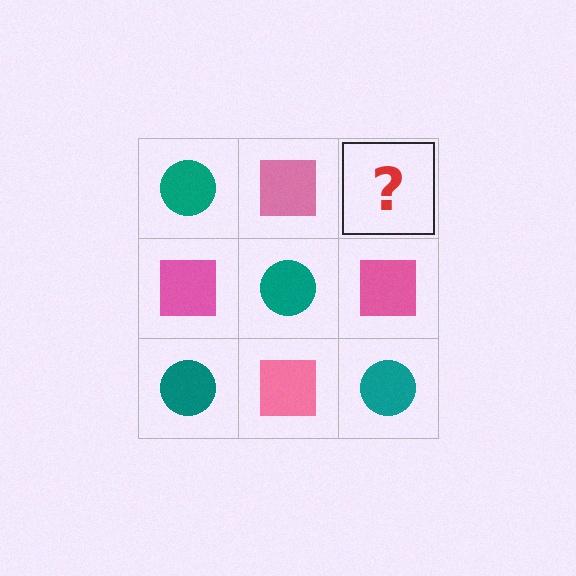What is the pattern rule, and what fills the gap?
The rule is that it alternates teal circle and pink square in a checkerboard pattern. The gap should be filled with a teal circle.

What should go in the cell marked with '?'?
The missing cell should contain a teal circle.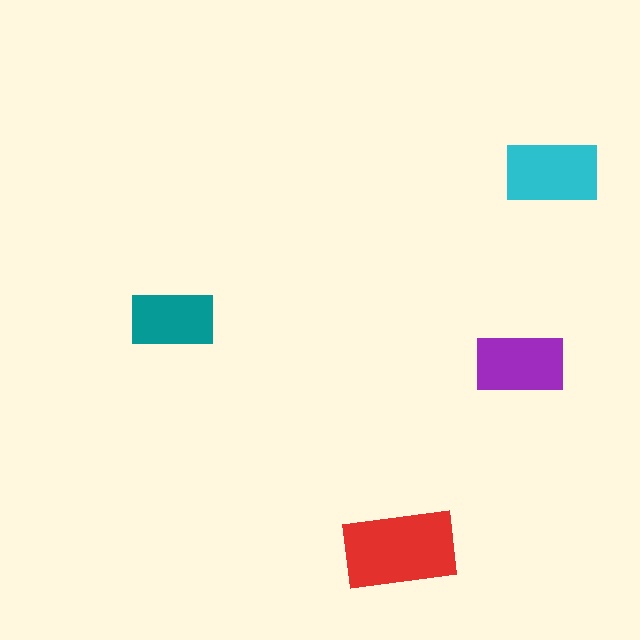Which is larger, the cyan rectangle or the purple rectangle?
The cyan one.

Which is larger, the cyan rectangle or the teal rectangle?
The cyan one.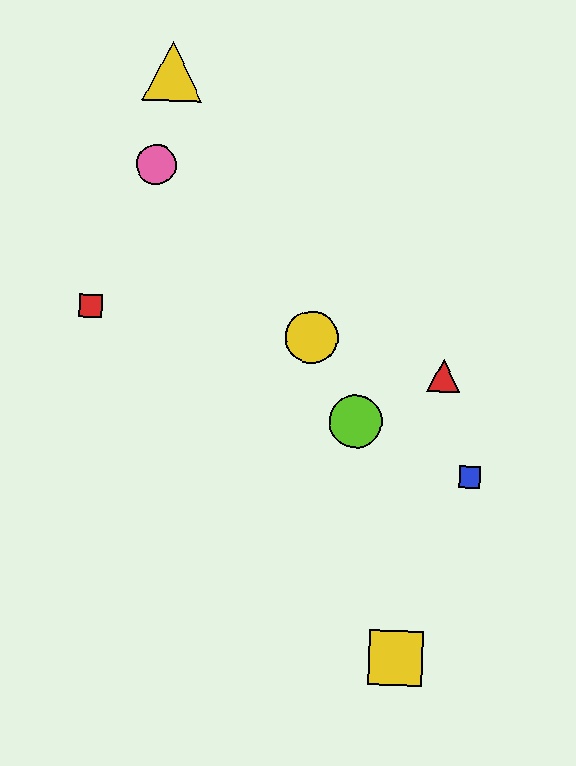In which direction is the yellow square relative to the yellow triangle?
The yellow square is below the yellow triangle.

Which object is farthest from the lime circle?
The yellow triangle is farthest from the lime circle.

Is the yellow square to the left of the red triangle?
Yes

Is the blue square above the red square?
No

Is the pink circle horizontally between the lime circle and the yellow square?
No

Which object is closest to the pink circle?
The yellow triangle is closest to the pink circle.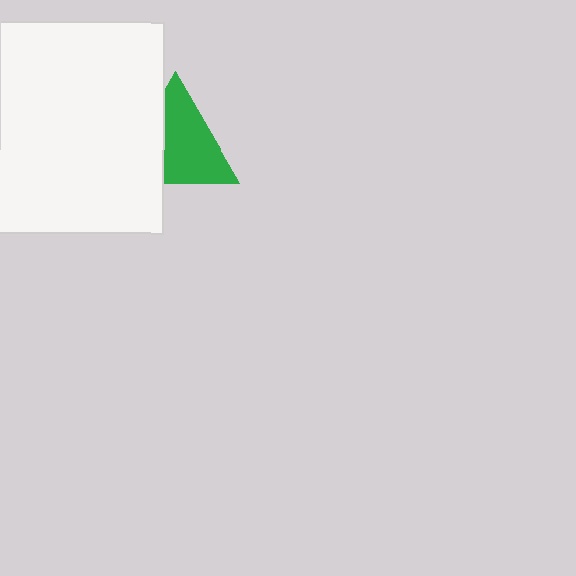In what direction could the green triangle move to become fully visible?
The green triangle could move right. That would shift it out from behind the white square entirely.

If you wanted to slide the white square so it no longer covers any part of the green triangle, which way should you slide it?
Slide it left — that is the most direct way to separate the two shapes.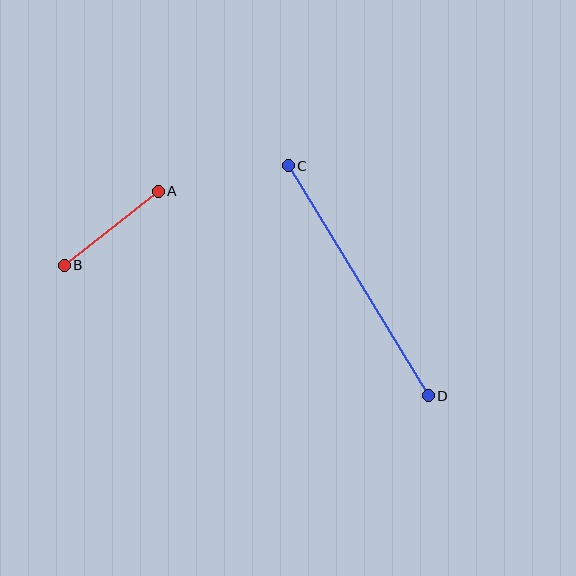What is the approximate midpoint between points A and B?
The midpoint is at approximately (111, 228) pixels.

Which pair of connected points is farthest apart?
Points C and D are farthest apart.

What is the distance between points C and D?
The distance is approximately 269 pixels.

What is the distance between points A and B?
The distance is approximately 120 pixels.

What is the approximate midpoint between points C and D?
The midpoint is at approximately (358, 281) pixels.